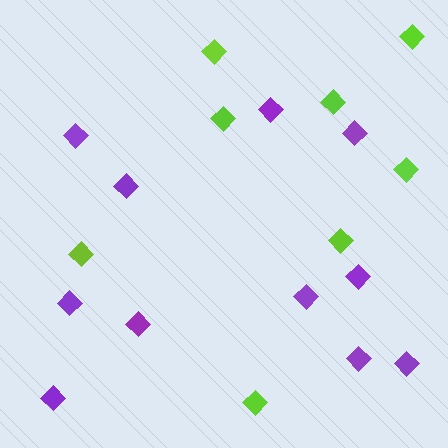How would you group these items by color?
There are 2 groups: one group of lime diamonds (8) and one group of purple diamonds (11).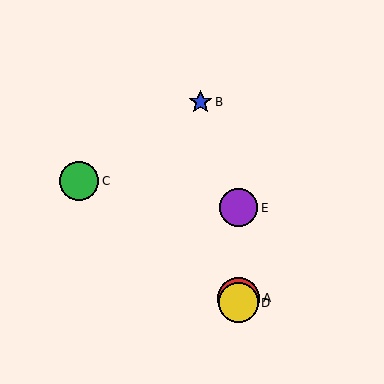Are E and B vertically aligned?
No, E is at x≈239 and B is at x≈200.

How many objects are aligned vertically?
3 objects (A, D, E) are aligned vertically.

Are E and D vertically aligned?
Yes, both are at x≈239.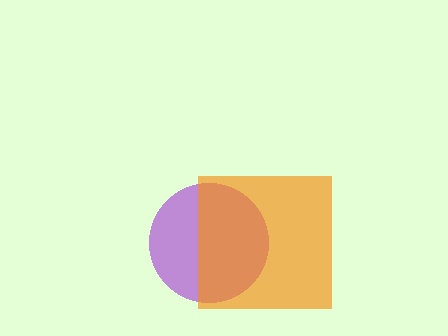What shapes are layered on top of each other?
The layered shapes are: a purple circle, an orange square.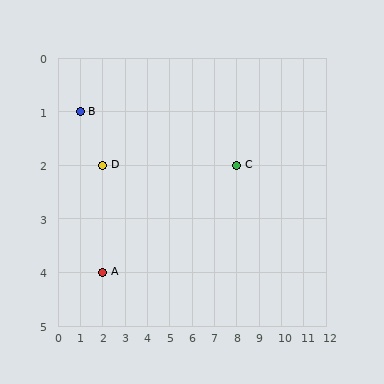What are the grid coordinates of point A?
Point A is at grid coordinates (2, 4).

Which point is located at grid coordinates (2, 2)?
Point D is at (2, 2).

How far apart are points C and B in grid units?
Points C and B are 7 columns and 1 row apart (about 7.1 grid units diagonally).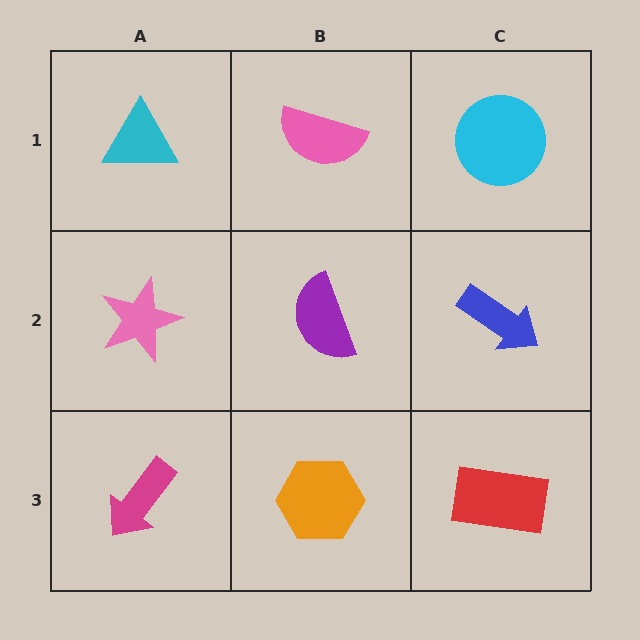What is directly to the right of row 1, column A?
A pink semicircle.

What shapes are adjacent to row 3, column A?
A pink star (row 2, column A), an orange hexagon (row 3, column B).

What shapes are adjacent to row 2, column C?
A cyan circle (row 1, column C), a red rectangle (row 3, column C), a purple semicircle (row 2, column B).